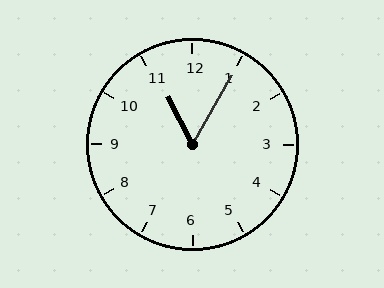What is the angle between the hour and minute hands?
Approximately 58 degrees.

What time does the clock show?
11:05.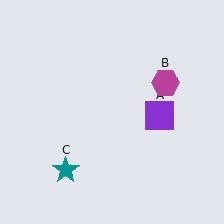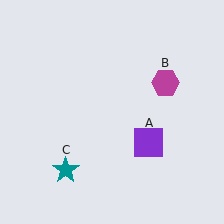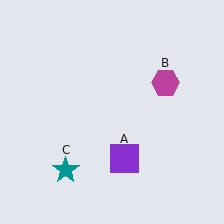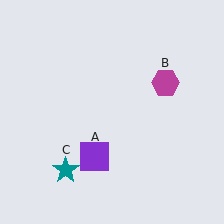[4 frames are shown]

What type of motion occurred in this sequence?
The purple square (object A) rotated clockwise around the center of the scene.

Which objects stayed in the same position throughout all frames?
Magenta hexagon (object B) and teal star (object C) remained stationary.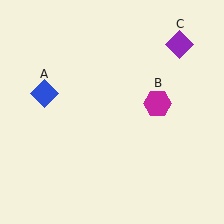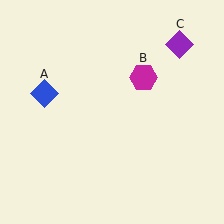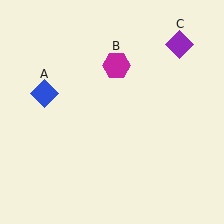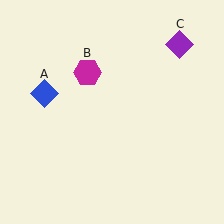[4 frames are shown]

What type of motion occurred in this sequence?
The magenta hexagon (object B) rotated counterclockwise around the center of the scene.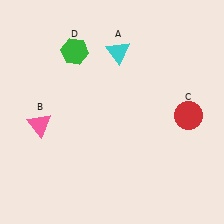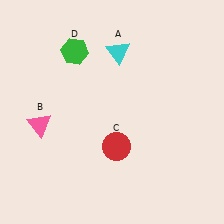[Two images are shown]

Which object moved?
The red circle (C) moved left.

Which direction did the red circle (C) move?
The red circle (C) moved left.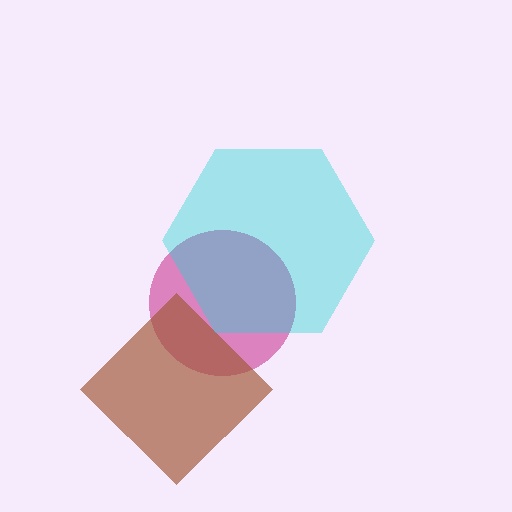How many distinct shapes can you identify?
There are 3 distinct shapes: a magenta circle, a brown diamond, a cyan hexagon.